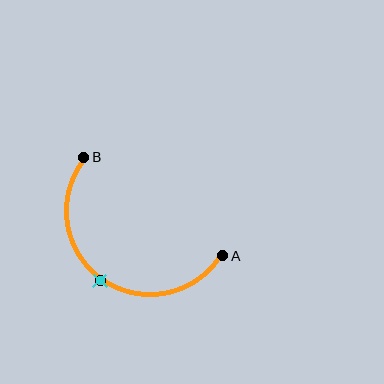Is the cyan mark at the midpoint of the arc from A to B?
Yes. The cyan mark lies on the arc at equal arc-length from both A and B — it is the arc midpoint.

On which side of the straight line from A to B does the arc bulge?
The arc bulges below and to the left of the straight line connecting A and B.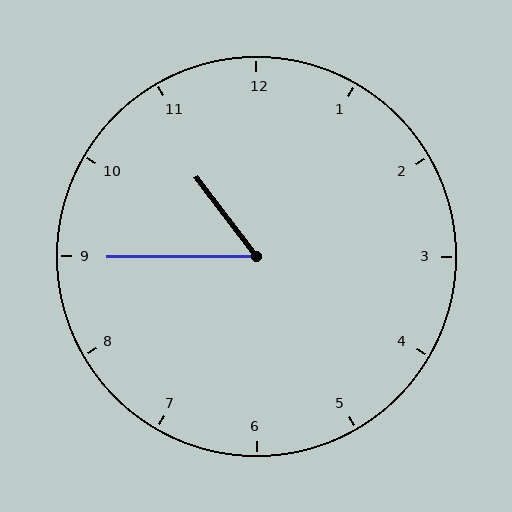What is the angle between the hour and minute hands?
Approximately 52 degrees.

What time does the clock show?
10:45.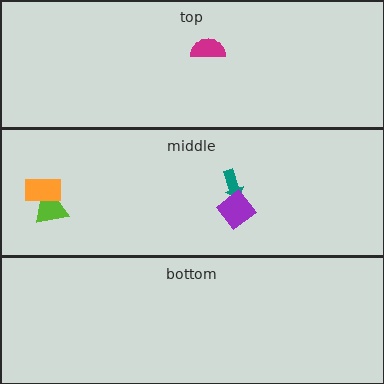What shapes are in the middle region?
The lime trapezoid, the teal arrow, the orange rectangle, the purple diamond.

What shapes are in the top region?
The magenta semicircle.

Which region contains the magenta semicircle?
The top region.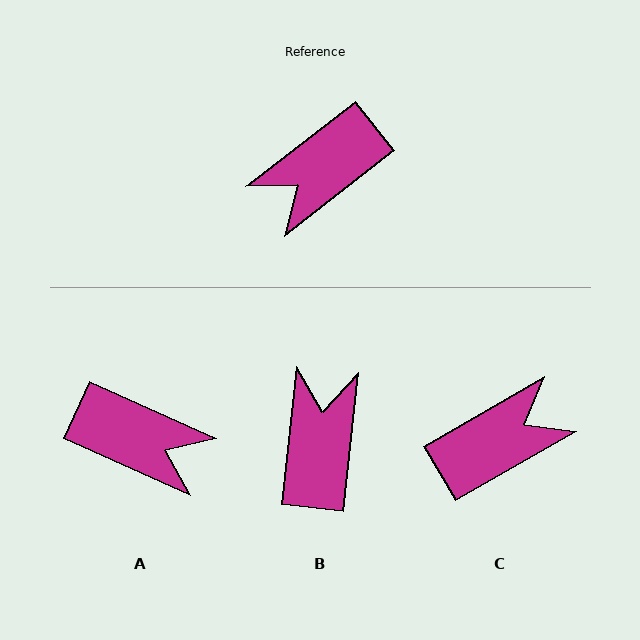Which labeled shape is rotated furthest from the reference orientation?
C, about 172 degrees away.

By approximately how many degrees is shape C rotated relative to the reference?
Approximately 172 degrees counter-clockwise.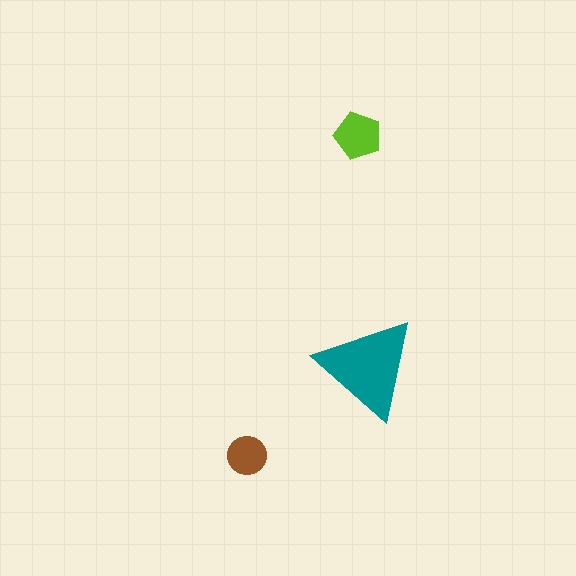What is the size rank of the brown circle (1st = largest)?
3rd.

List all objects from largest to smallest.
The teal triangle, the lime pentagon, the brown circle.